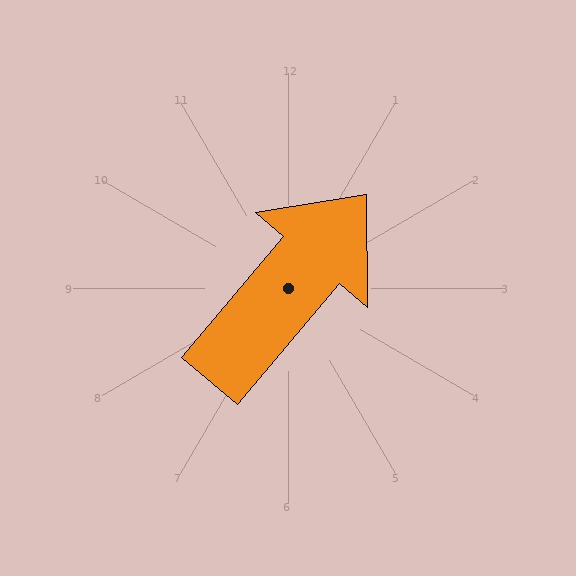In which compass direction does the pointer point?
Northeast.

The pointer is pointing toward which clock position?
Roughly 1 o'clock.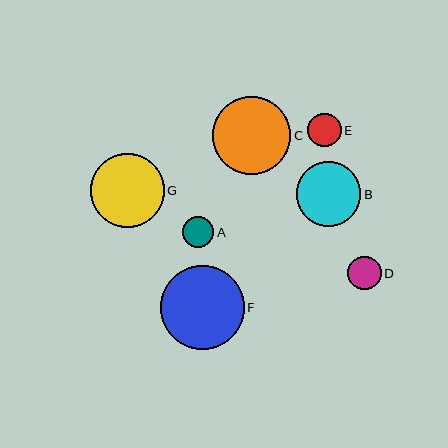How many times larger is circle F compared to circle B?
Circle F is approximately 1.3 times the size of circle B.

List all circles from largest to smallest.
From largest to smallest: F, C, G, B, E, D, A.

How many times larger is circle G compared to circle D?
Circle G is approximately 2.2 times the size of circle D.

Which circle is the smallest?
Circle A is the smallest with a size of approximately 31 pixels.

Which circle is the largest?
Circle F is the largest with a size of approximately 84 pixels.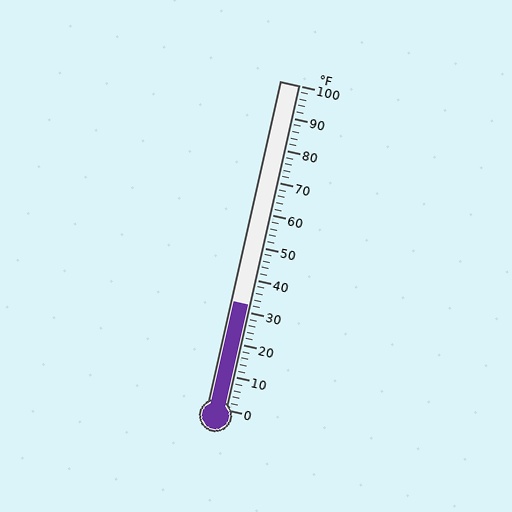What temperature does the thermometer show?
The thermometer shows approximately 32°F.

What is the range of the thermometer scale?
The thermometer scale ranges from 0°F to 100°F.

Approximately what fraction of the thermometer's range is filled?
The thermometer is filled to approximately 30% of its range.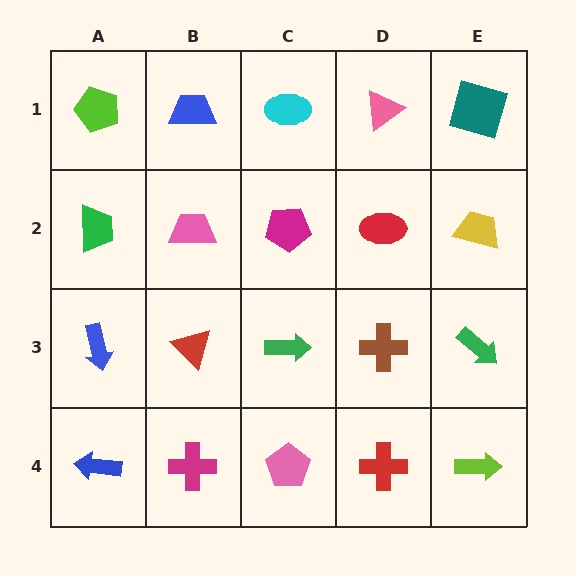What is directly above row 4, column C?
A green arrow.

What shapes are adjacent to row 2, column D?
A pink triangle (row 1, column D), a brown cross (row 3, column D), a magenta pentagon (row 2, column C), a yellow trapezoid (row 2, column E).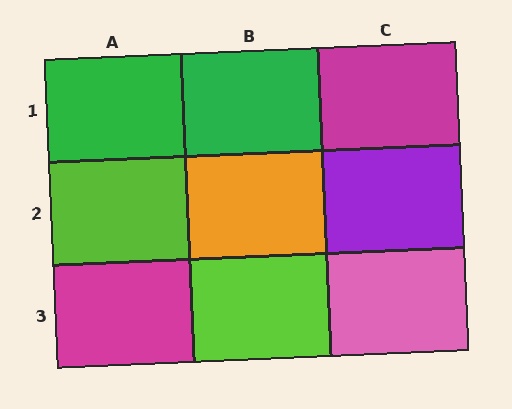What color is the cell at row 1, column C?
Magenta.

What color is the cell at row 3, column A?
Magenta.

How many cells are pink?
1 cell is pink.